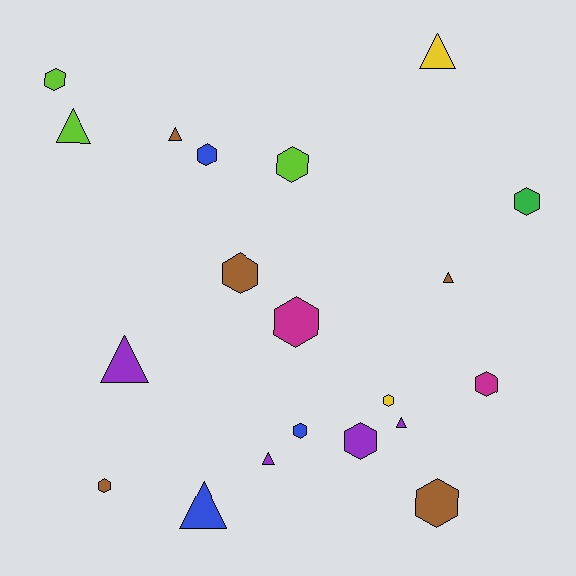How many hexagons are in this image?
There are 12 hexagons.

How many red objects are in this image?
There are no red objects.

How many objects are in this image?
There are 20 objects.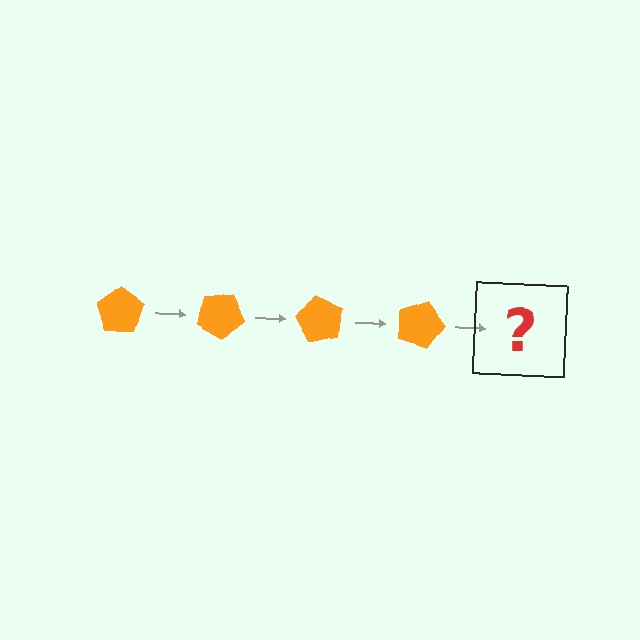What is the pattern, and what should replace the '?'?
The pattern is that the pentagon rotates 30 degrees each step. The '?' should be an orange pentagon rotated 120 degrees.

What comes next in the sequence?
The next element should be an orange pentagon rotated 120 degrees.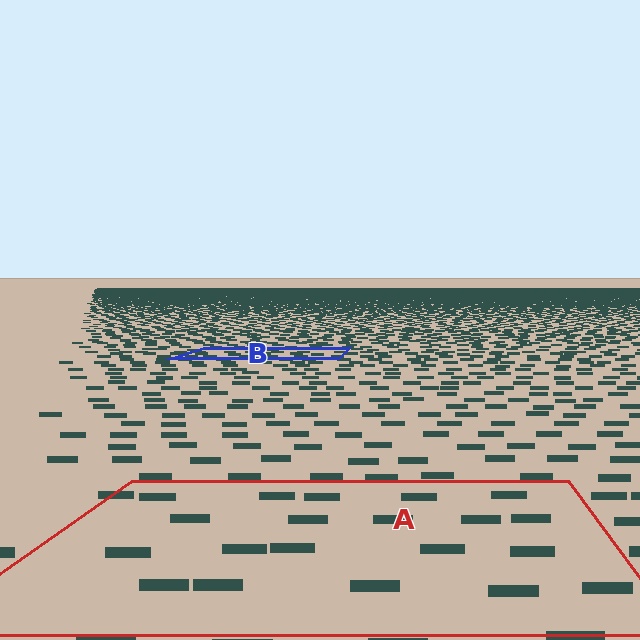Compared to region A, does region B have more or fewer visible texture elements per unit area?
Region B has more texture elements per unit area — they are packed more densely because it is farther away.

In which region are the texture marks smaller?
The texture marks are smaller in region B, because it is farther away.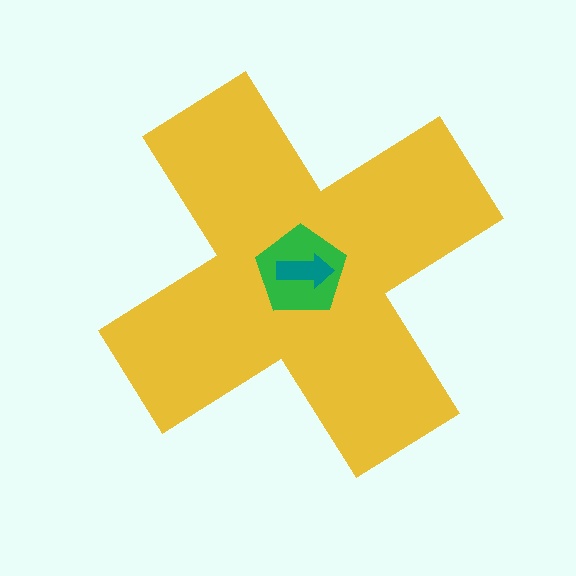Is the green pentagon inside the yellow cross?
Yes.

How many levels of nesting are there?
3.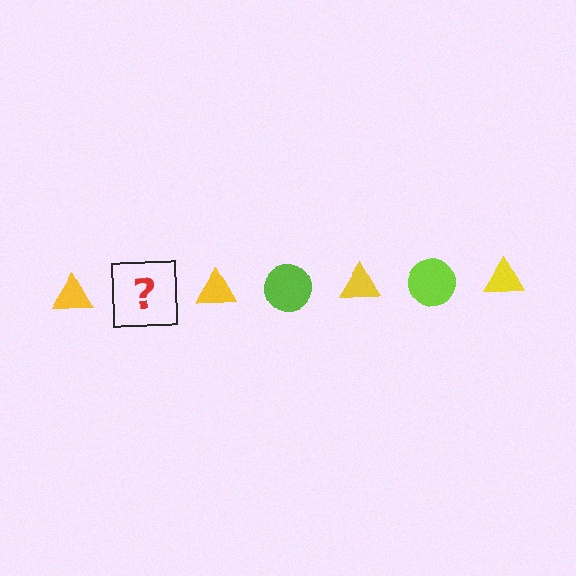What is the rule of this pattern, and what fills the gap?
The rule is that the pattern alternates between yellow triangle and lime circle. The gap should be filled with a lime circle.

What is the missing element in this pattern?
The missing element is a lime circle.